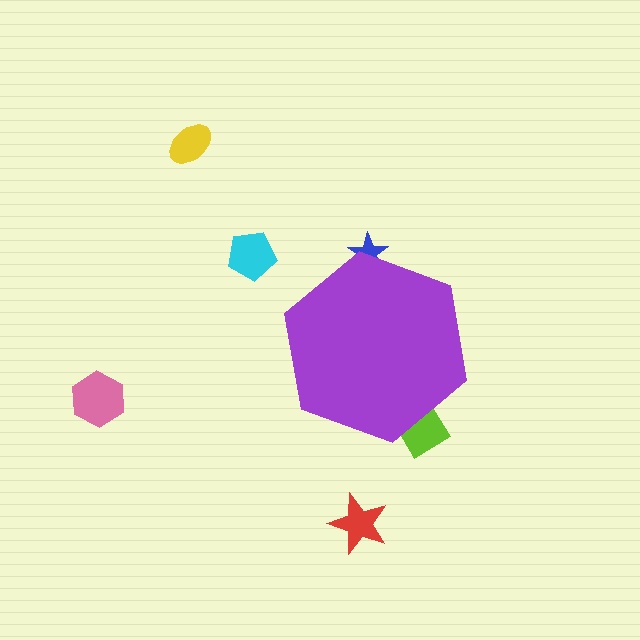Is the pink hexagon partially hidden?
No, the pink hexagon is fully visible.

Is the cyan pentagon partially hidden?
No, the cyan pentagon is fully visible.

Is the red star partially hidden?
No, the red star is fully visible.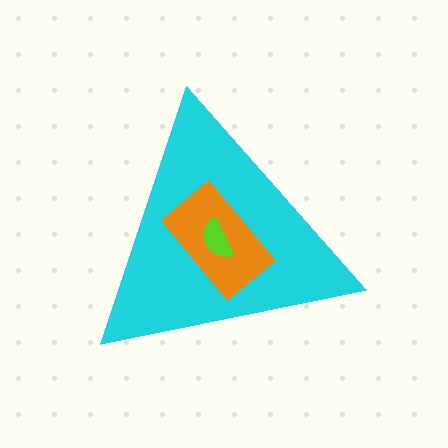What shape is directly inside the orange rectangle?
The lime semicircle.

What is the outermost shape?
The cyan triangle.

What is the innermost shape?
The lime semicircle.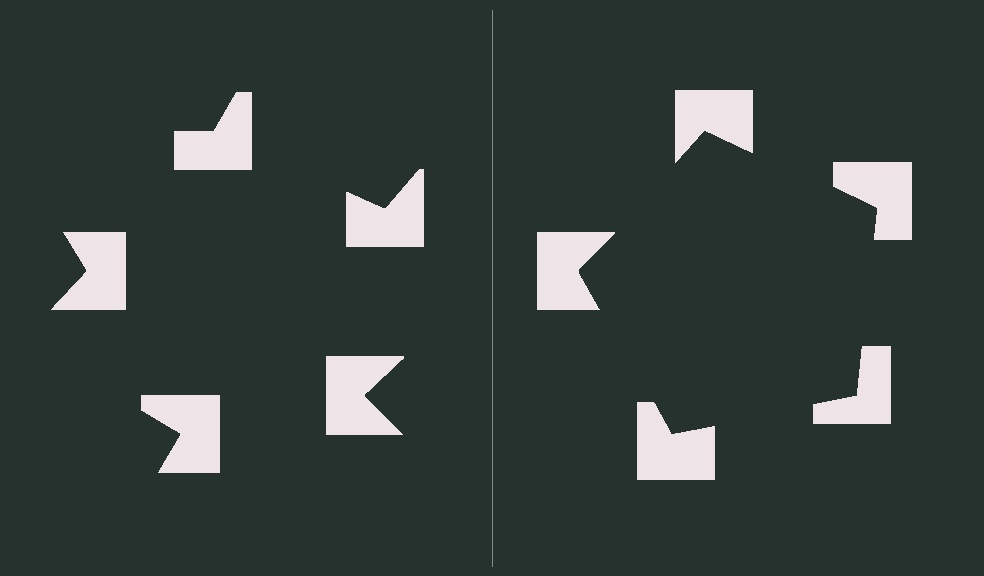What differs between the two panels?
The notched squares are positioned identically on both sides; only the wedge orientations differ. On the right they align to a pentagon; on the left they are misaligned.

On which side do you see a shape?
An illusory pentagon appears on the right side. On the left side the wedge cuts are rotated, so no coherent shape forms.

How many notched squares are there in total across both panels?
10 — 5 on each side.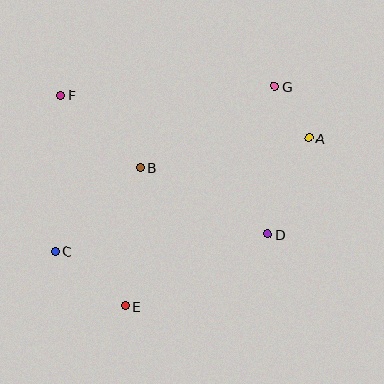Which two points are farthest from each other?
Points A and C are farthest from each other.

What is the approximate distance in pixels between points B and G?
The distance between B and G is approximately 157 pixels.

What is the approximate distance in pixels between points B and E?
The distance between B and E is approximately 140 pixels.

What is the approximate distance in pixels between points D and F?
The distance between D and F is approximately 249 pixels.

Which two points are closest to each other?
Points A and G are closest to each other.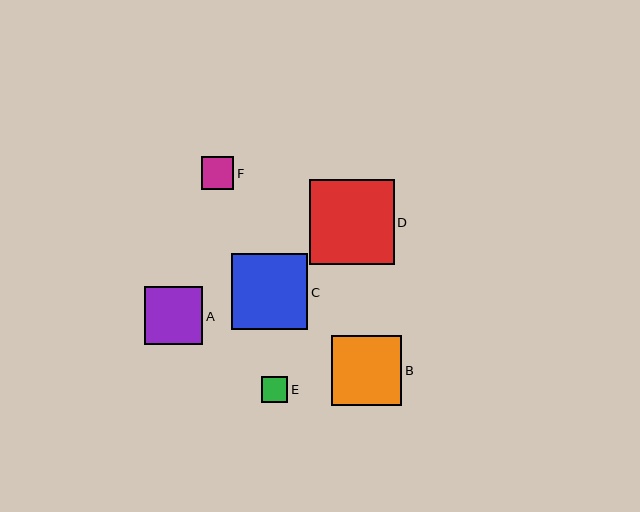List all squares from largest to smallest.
From largest to smallest: D, C, B, A, F, E.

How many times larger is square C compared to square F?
Square C is approximately 2.3 times the size of square F.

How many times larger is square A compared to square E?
Square A is approximately 2.2 times the size of square E.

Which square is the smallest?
Square E is the smallest with a size of approximately 26 pixels.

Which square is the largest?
Square D is the largest with a size of approximately 85 pixels.